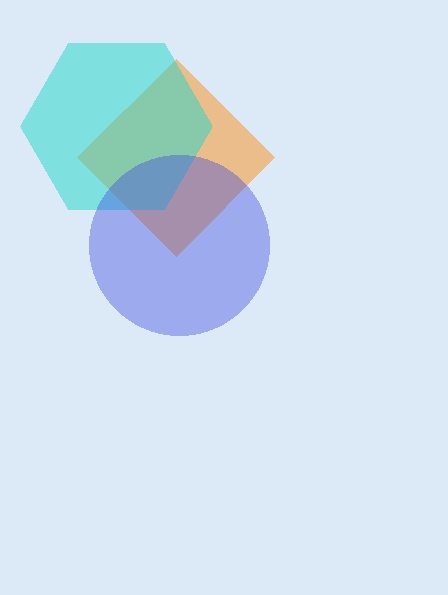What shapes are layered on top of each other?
The layered shapes are: an orange diamond, a cyan hexagon, a blue circle.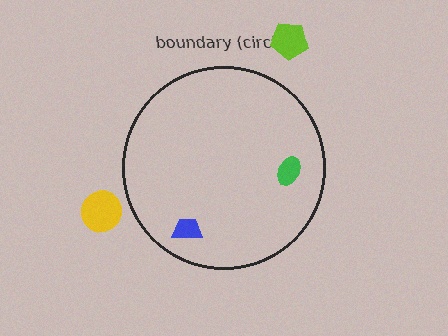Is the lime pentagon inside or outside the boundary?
Outside.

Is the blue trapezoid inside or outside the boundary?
Inside.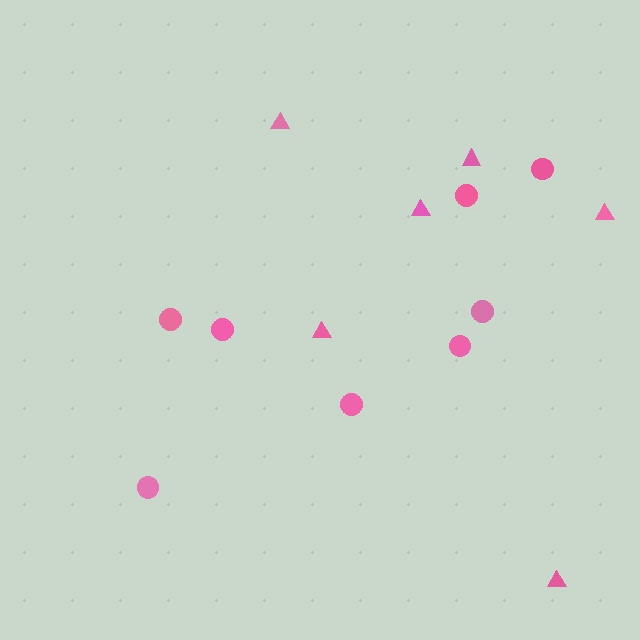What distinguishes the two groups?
There are 2 groups: one group of circles (8) and one group of triangles (6).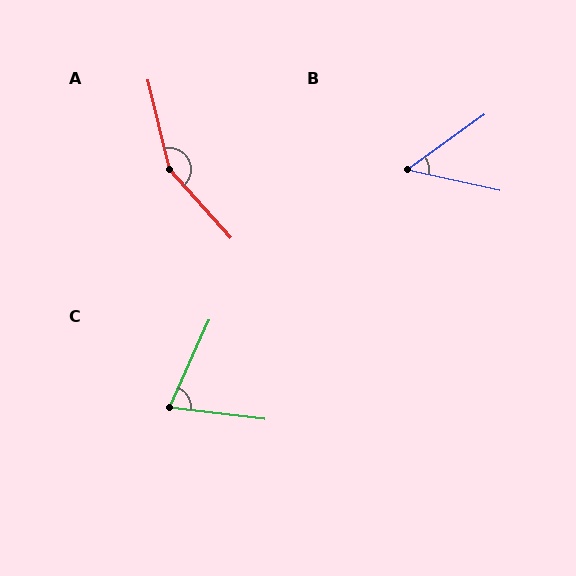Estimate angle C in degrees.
Approximately 72 degrees.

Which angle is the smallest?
B, at approximately 48 degrees.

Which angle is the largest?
A, at approximately 151 degrees.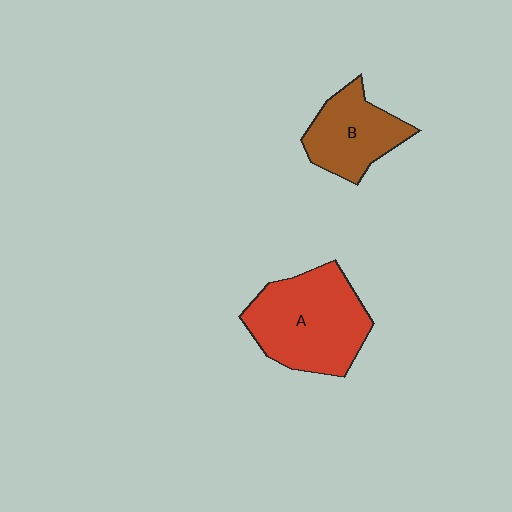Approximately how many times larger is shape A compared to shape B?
Approximately 1.6 times.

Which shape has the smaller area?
Shape B (brown).